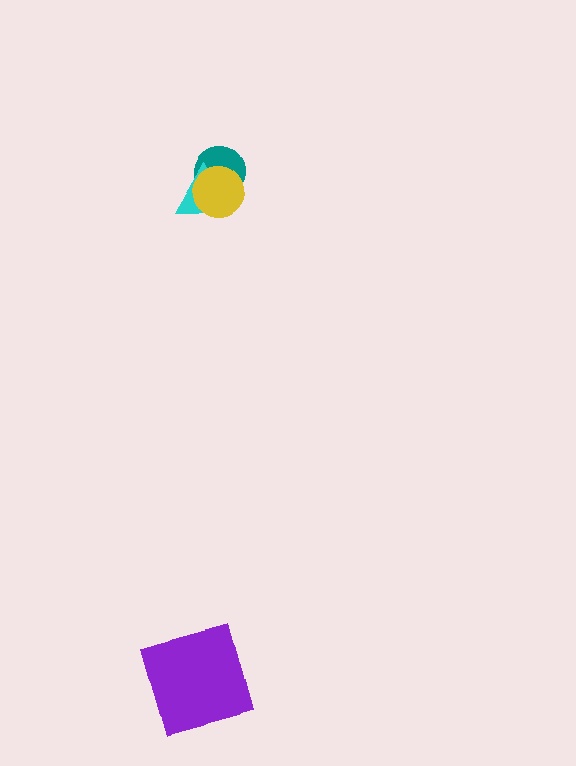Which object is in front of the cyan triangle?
The yellow circle is in front of the cyan triangle.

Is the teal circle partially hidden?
Yes, it is partially covered by another shape.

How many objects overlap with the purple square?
0 objects overlap with the purple square.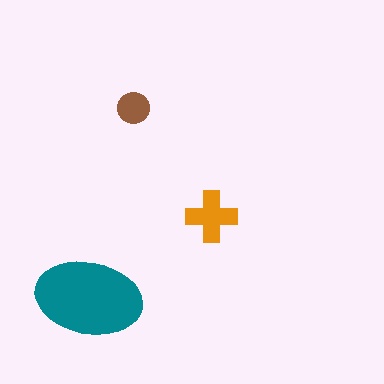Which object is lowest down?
The teal ellipse is bottommost.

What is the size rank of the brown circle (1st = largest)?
3rd.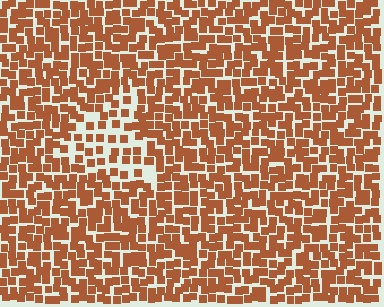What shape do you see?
I see a triangle.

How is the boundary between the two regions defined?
The boundary is defined by a change in element density (approximately 1.9x ratio). All elements are the same color, size, and shape.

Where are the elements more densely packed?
The elements are more densely packed outside the triangle boundary.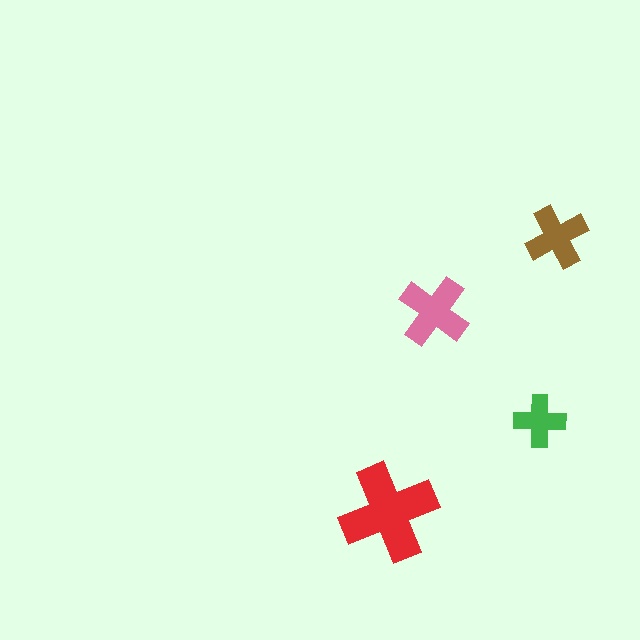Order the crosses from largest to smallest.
the red one, the pink one, the brown one, the green one.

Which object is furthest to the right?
The brown cross is rightmost.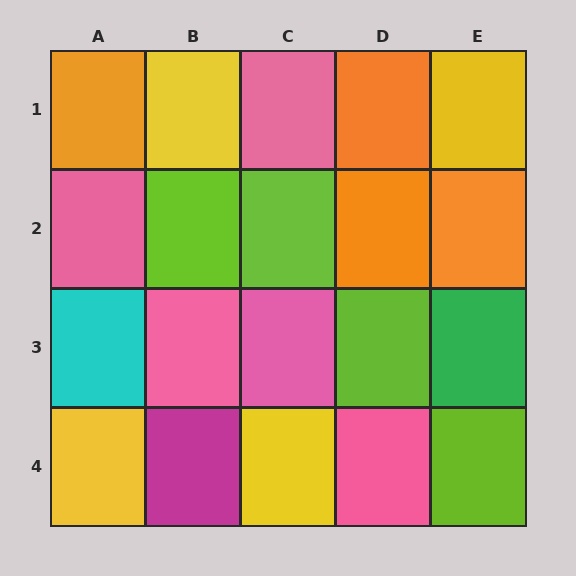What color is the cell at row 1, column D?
Orange.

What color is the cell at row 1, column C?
Pink.